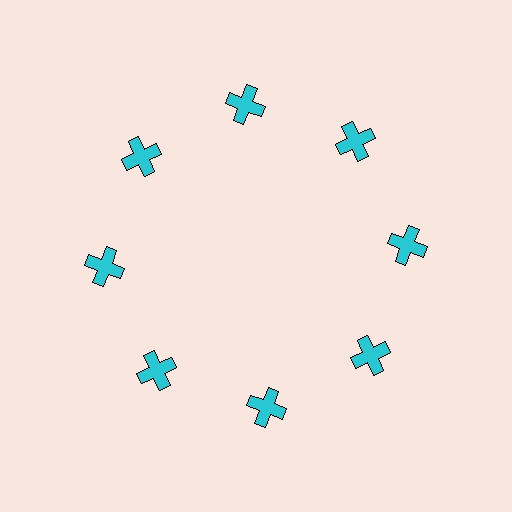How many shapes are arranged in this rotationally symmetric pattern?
There are 8 shapes, arranged in 8 groups of 1.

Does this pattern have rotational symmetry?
Yes, this pattern has 8-fold rotational symmetry. It looks the same after rotating 45 degrees around the center.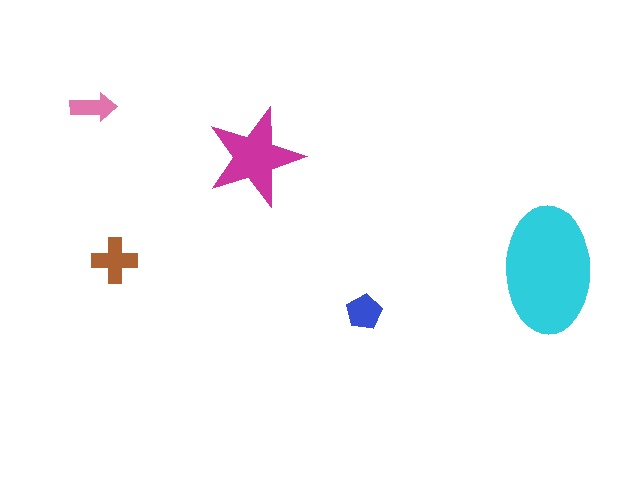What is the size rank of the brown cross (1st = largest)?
3rd.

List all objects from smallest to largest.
The pink arrow, the blue pentagon, the brown cross, the magenta star, the cyan ellipse.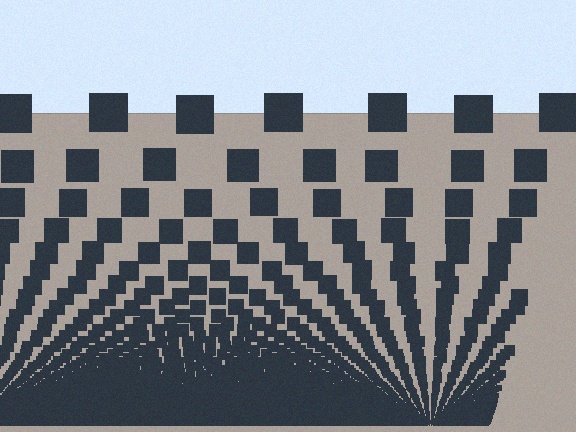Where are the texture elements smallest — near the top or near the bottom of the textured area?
Near the bottom.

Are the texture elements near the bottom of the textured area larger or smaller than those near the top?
Smaller. The gradient is inverted — elements near the bottom are smaller and denser.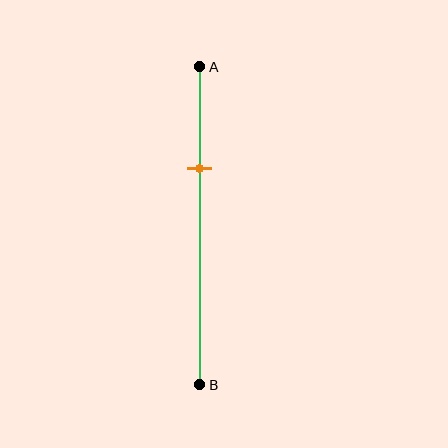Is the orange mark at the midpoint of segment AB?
No, the mark is at about 30% from A, not at the 50% midpoint.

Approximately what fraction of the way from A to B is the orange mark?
The orange mark is approximately 30% of the way from A to B.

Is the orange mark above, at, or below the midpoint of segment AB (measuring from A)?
The orange mark is above the midpoint of segment AB.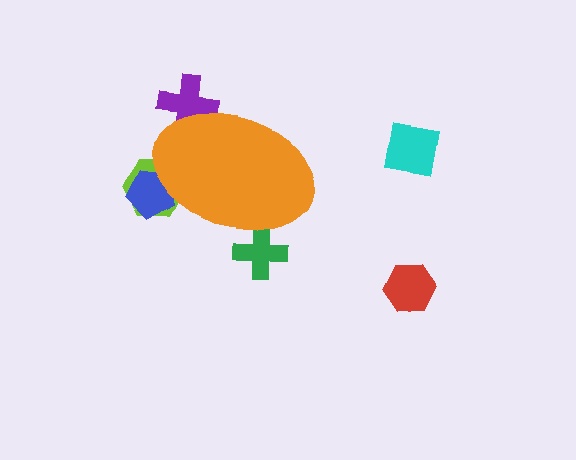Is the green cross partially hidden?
Yes, the green cross is partially hidden behind the orange ellipse.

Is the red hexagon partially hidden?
No, the red hexagon is fully visible.